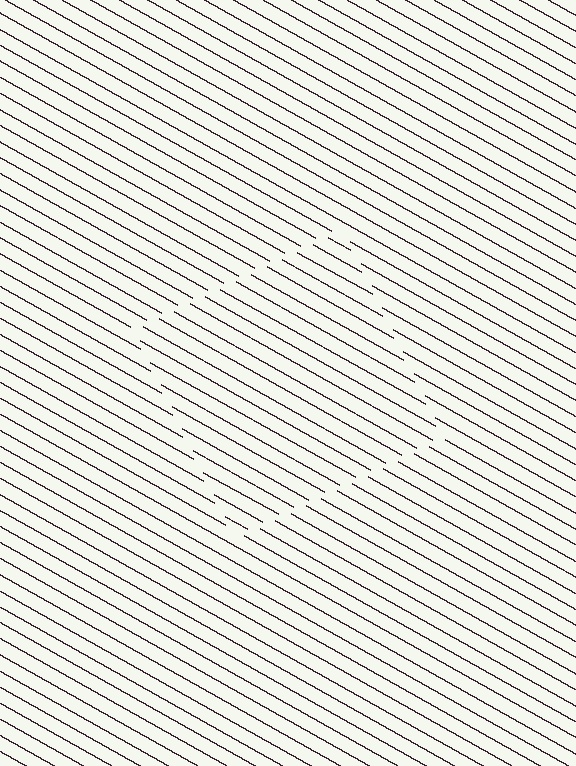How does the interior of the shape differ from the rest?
The interior of the shape contains the same grating, shifted by half a period — the contour is defined by the phase discontinuity where line-ends from the inner and outer gratings abut.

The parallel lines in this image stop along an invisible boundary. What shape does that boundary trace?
An illusory square. The interior of the shape contains the same grating, shifted by half a period — the contour is defined by the phase discontinuity where line-ends from the inner and outer gratings abut.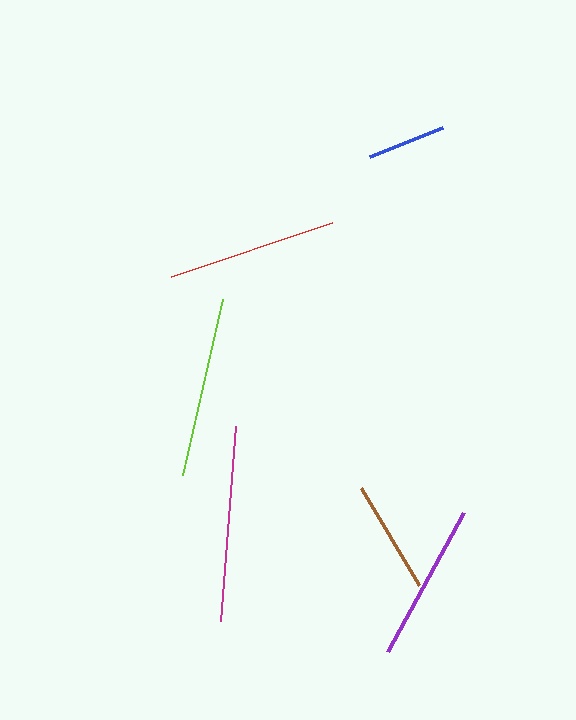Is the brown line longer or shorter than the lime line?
The lime line is longer than the brown line.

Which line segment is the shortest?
The blue line is the shortest at approximately 79 pixels.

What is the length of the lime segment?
The lime segment is approximately 181 pixels long.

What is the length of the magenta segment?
The magenta segment is approximately 196 pixels long.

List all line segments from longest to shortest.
From longest to shortest: magenta, lime, red, purple, brown, blue.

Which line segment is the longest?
The magenta line is the longest at approximately 196 pixels.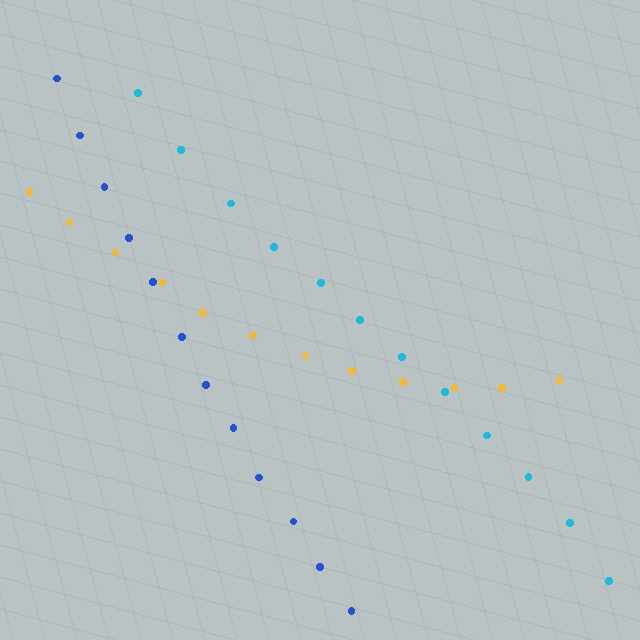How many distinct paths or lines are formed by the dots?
There are 3 distinct paths.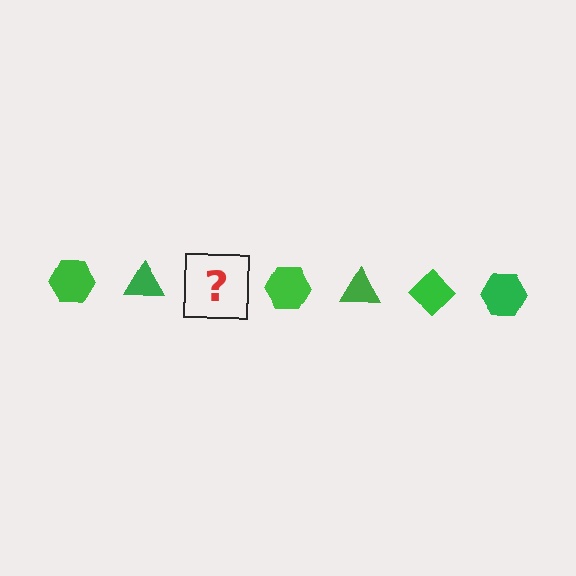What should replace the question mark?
The question mark should be replaced with a green diamond.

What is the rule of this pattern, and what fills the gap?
The rule is that the pattern cycles through hexagon, triangle, diamond shapes in green. The gap should be filled with a green diamond.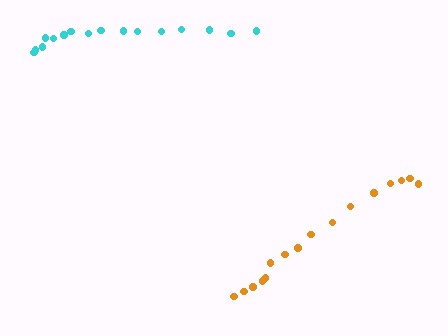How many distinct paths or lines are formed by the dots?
There are 2 distinct paths.